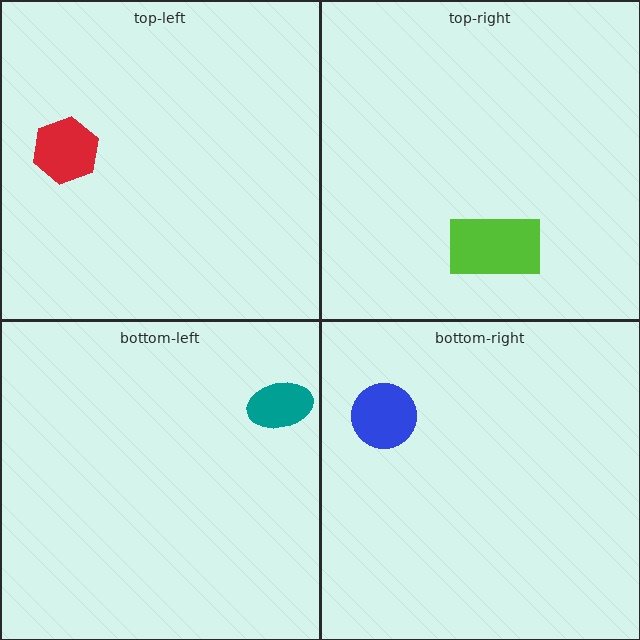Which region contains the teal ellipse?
The bottom-left region.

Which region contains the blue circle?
The bottom-right region.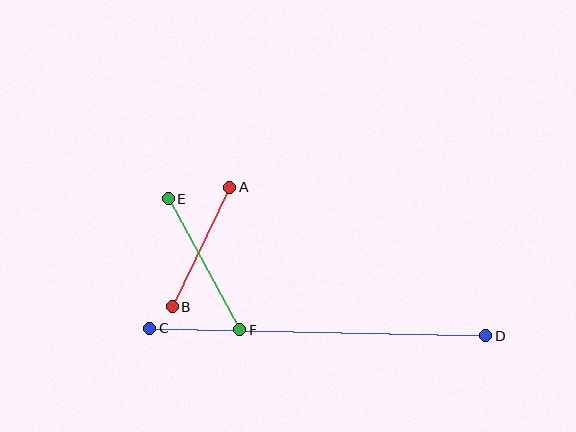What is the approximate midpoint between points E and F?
The midpoint is at approximately (204, 264) pixels.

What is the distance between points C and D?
The distance is approximately 336 pixels.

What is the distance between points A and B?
The distance is approximately 133 pixels.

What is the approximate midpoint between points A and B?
The midpoint is at approximately (201, 247) pixels.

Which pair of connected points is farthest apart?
Points C and D are farthest apart.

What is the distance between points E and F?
The distance is approximately 149 pixels.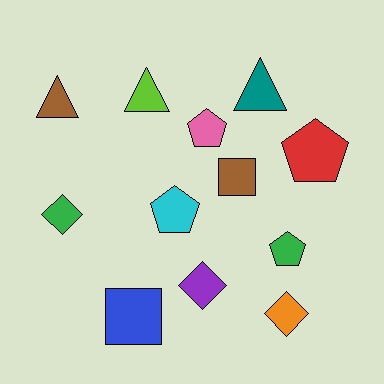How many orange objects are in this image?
There is 1 orange object.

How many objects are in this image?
There are 12 objects.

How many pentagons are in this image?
There are 4 pentagons.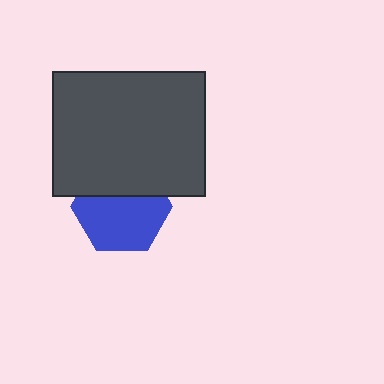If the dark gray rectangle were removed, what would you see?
You would see the complete blue hexagon.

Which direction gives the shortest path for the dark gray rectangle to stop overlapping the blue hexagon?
Moving up gives the shortest separation.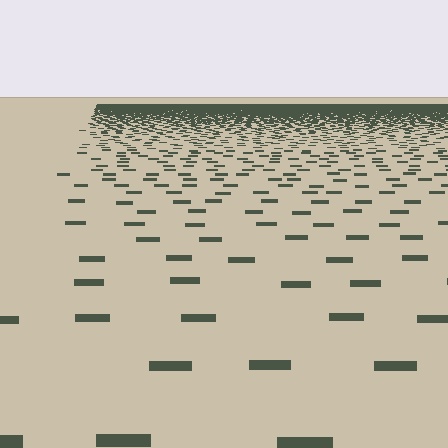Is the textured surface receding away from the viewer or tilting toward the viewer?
The surface is receding away from the viewer. Texture elements get smaller and denser toward the top.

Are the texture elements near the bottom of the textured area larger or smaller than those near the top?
Larger. Near the bottom, elements are closer to the viewer and appear at a bigger on-screen size.